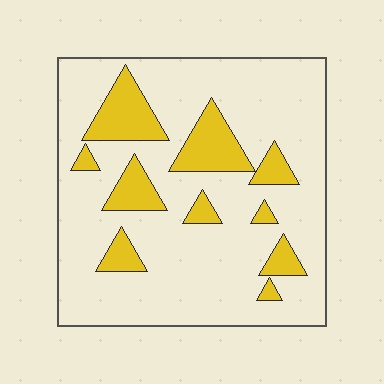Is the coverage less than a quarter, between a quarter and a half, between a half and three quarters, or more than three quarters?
Less than a quarter.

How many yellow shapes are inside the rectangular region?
10.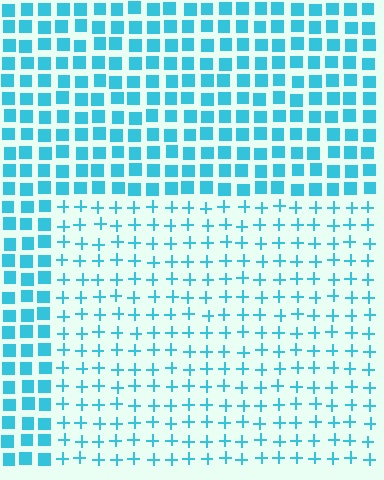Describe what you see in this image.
The image is filled with small cyan elements arranged in a uniform grid. A rectangle-shaped region contains plus signs, while the surrounding area contains squares. The boundary is defined purely by the change in element shape.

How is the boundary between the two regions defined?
The boundary is defined by a change in element shape: plus signs inside vs. squares outside. All elements share the same color and spacing.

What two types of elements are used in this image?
The image uses plus signs inside the rectangle region and squares outside it.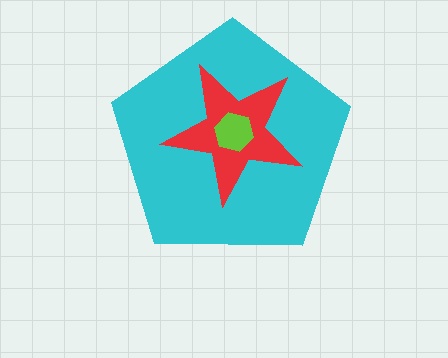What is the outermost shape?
The cyan pentagon.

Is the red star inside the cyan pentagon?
Yes.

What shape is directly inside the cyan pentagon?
The red star.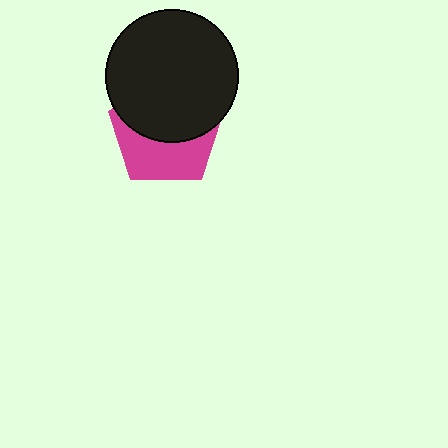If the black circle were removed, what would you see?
You would see the complete magenta pentagon.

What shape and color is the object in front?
The object in front is a black circle.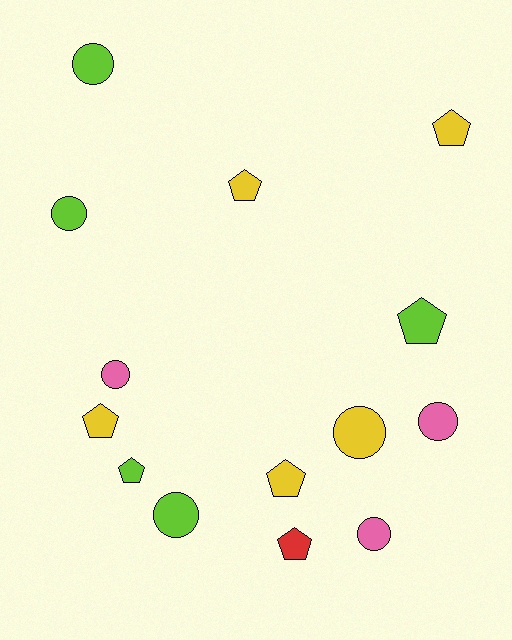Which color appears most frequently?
Yellow, with 5 objects.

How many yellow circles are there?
There is 1 yellow circle.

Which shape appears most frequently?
Pentagon, with 7 objects.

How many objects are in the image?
There are 14 objects.